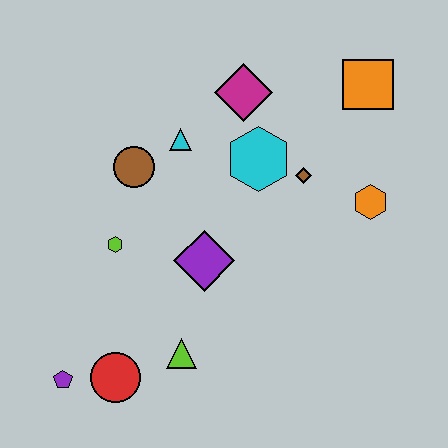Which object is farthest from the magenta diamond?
The purple pentagon is farthest from the magenta diamond.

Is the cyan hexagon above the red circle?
Yes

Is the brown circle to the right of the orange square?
No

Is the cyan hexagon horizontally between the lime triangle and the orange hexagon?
Yes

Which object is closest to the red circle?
The purple pentagon is closest to the red circle.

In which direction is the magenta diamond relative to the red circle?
The magenta diamond is above the red circle.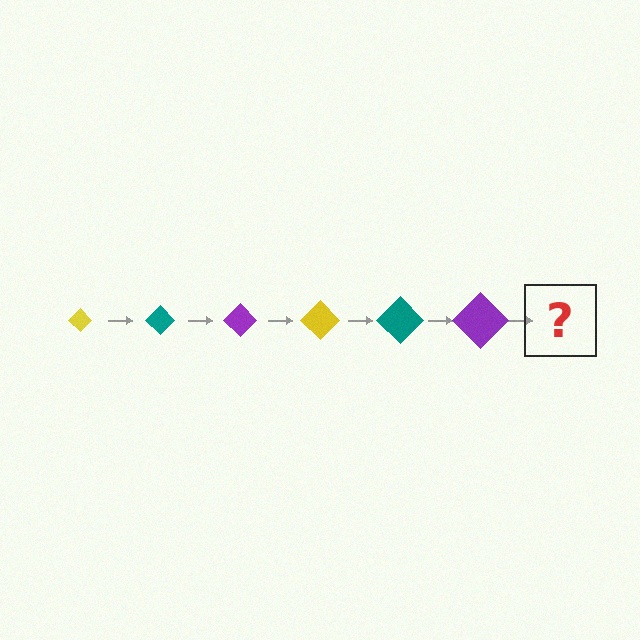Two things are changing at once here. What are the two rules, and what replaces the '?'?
The two rules are that the diamond grows larger each step and the color cycles through yellow, teal, and purple. The '?' should be a yellow diamond, larger than the previous one.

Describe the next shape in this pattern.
It should be a yellow diamond, larger than the previous one.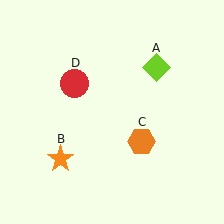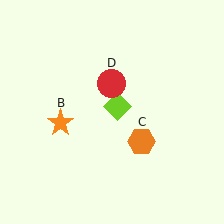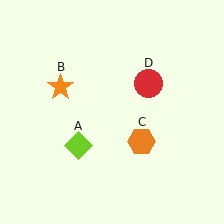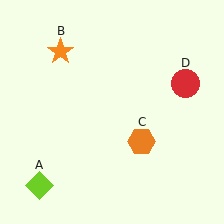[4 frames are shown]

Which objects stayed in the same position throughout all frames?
Orange hexagon (object C) remained stationary.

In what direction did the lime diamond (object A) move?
The lime diamond (object A) moved down and to the left.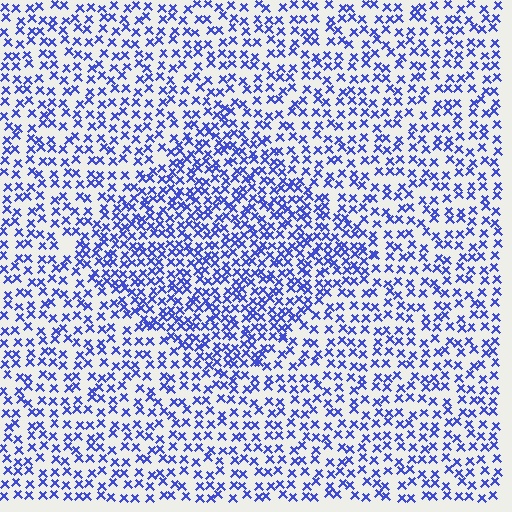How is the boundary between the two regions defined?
The boundary is defined by a change in element density (approximately 1.7x ratio). All elements are the same color, size, and shape.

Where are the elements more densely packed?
The elements are more densely packed inside the diamond boundary.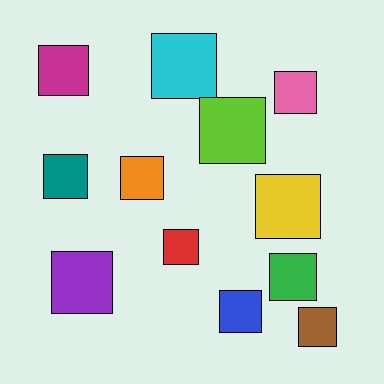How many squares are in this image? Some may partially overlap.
There are 12 squares.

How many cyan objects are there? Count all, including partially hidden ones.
There is 1 cyan object.